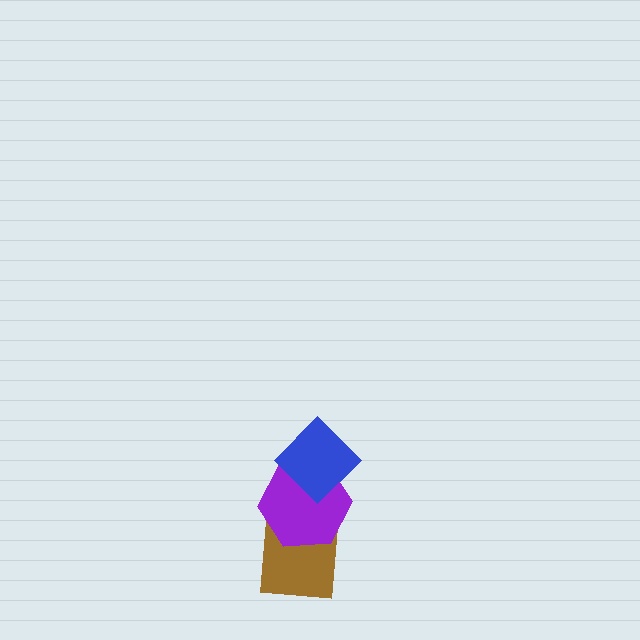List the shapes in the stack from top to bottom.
From top to bottom: the blue diamond, the purple hexagon, the brown square.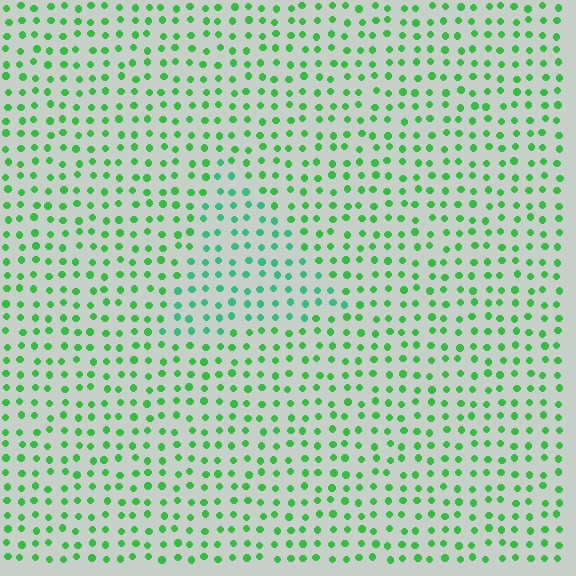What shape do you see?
I see a triangle.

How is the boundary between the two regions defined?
The boundary is defined purely by a slight shift in hue (about 28 degrees). Spacing, size, and orientation are identical on both sides.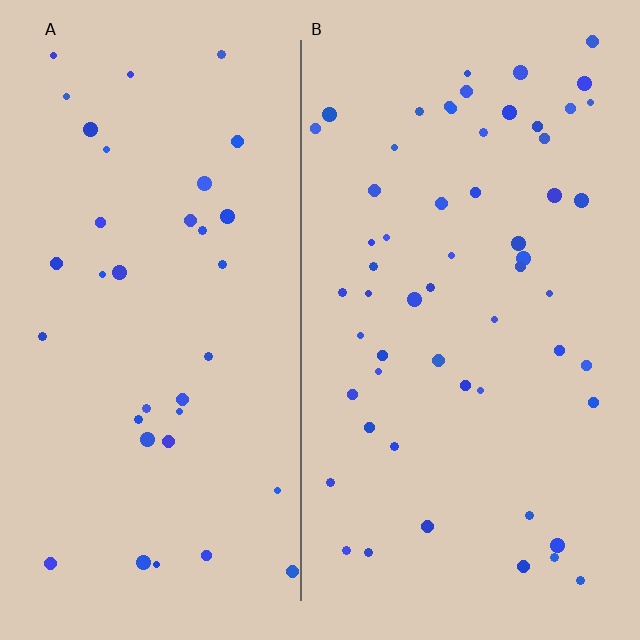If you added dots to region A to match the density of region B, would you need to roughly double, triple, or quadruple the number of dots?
Approximately double.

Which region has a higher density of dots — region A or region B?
B (the right).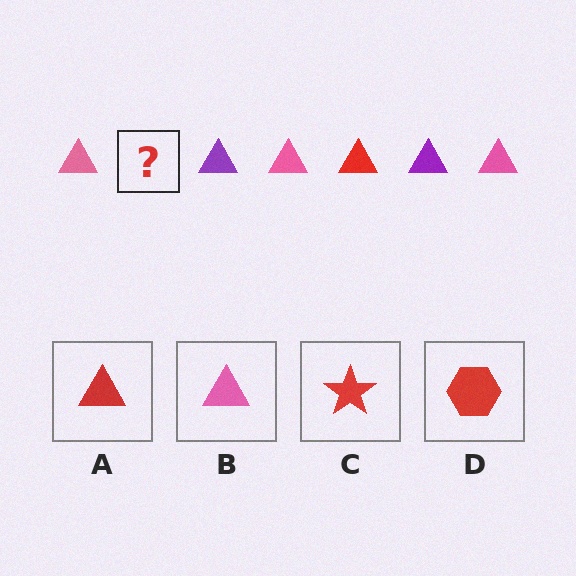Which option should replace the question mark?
Option A.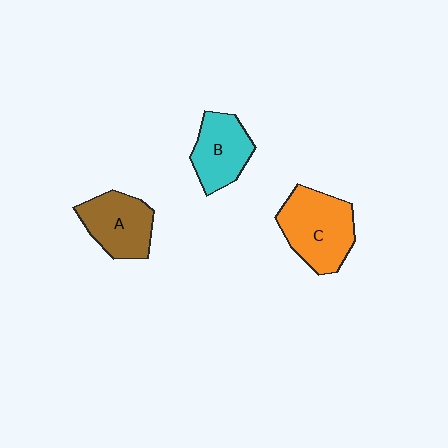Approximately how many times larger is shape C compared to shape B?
Approximately 1.4 times.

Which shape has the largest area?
Shape C (orange).